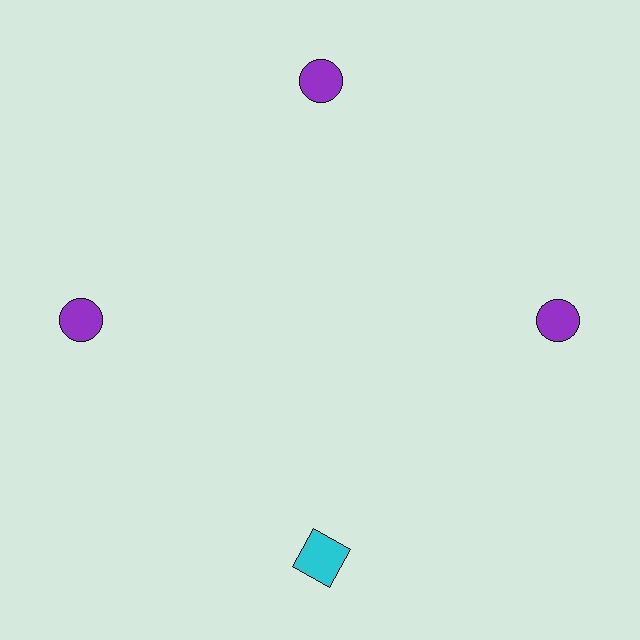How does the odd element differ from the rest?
It differs in both color (cyan instead of purple) and shape (square instead of circle).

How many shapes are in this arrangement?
There are 4 shapes arranged in a ring pattern.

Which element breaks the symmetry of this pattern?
The cyan square at roughly the 6 o'clock position breaks the symmetry. All other shapes are purple circles.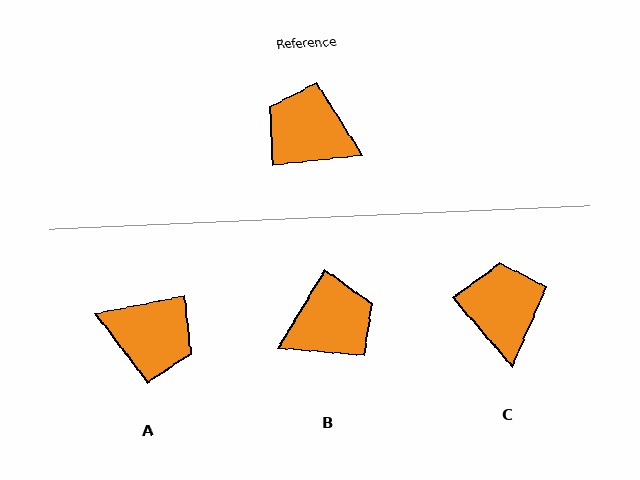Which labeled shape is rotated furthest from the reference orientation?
A, about 175 degrees away.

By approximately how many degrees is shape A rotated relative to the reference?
Approximately 175 degrees clockwise.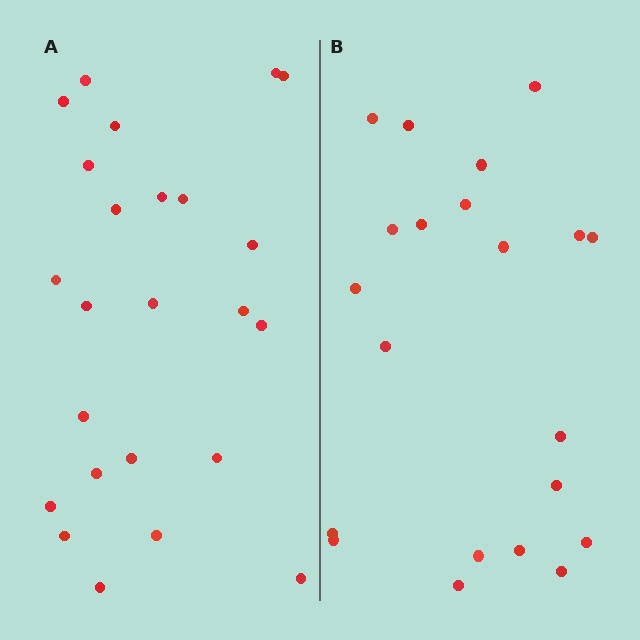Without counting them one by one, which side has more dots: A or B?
Region A (the left region) has more dots.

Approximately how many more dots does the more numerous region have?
Region A has just a few more — roughly 2 or 3 more dots than region B.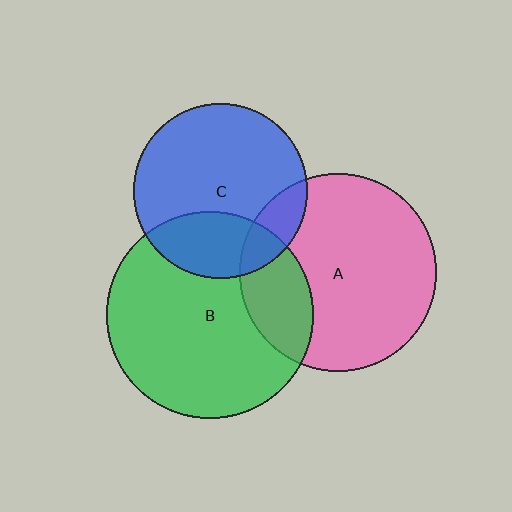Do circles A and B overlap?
Yes.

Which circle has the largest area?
Circle B (green).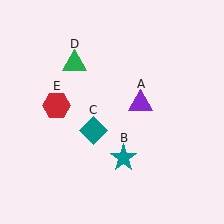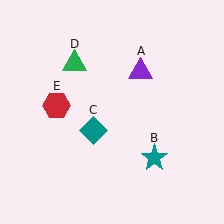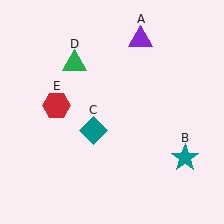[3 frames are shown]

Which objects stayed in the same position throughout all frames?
Teal diamond (object C) and green triangle (object D) and red hexagon (object E) remained stationary.